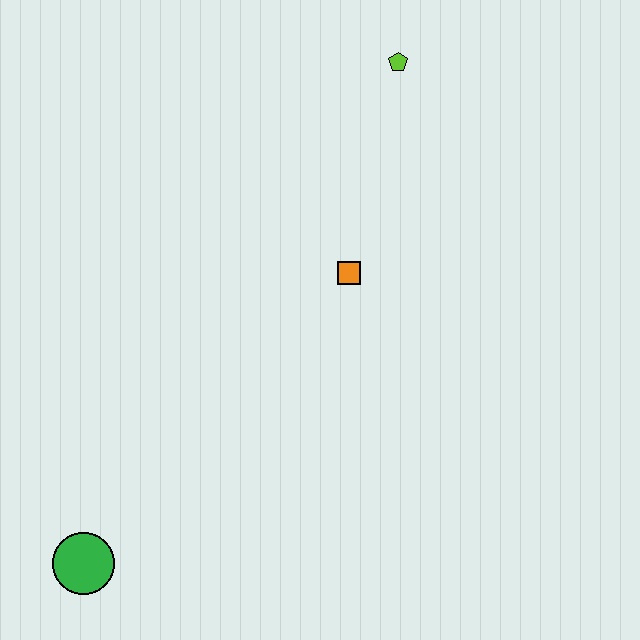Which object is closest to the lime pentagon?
The orange square is closest to the lime pentagon.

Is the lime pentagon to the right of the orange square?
Yes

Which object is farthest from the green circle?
The lime pentagon is farthest from the green circle.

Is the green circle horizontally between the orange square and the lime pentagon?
No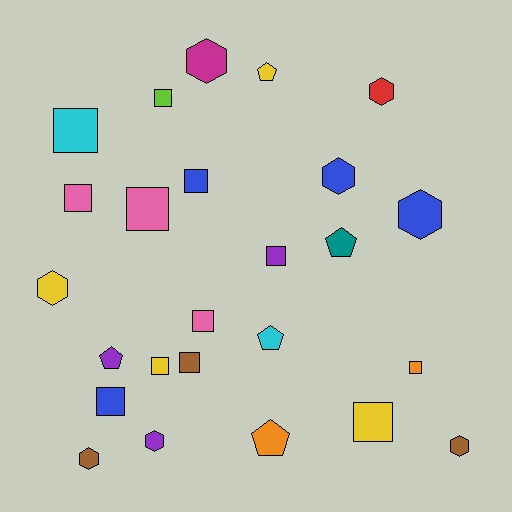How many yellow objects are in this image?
There are 4 yellow objects.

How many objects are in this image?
There are 25 objects.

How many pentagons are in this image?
There are 5 pentagons.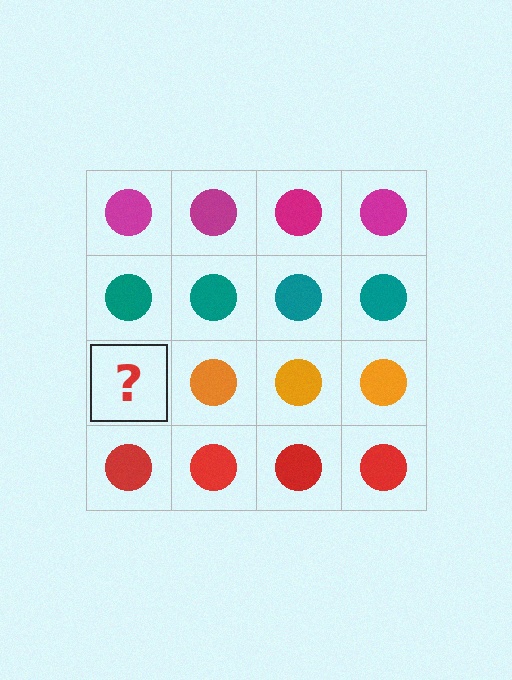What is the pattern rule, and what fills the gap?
The rule is that each row has a consistent color. The gap should be filled with an orange circle.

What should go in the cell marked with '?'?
The missing cell should contain an orange circle.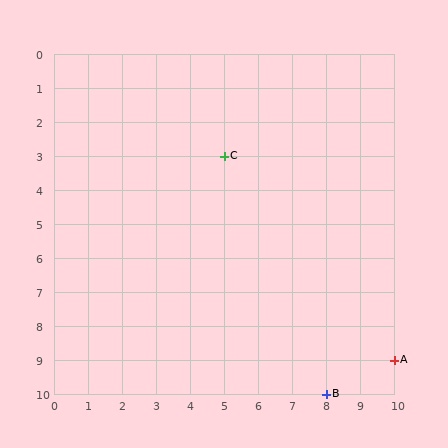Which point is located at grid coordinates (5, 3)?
Point C is at (5, 3).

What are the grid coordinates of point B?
Point B is at grid coordinates (8, 10).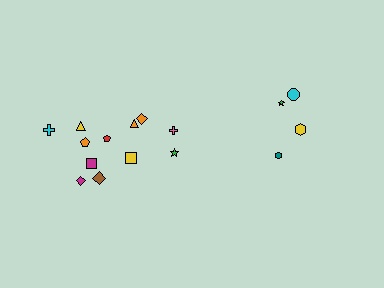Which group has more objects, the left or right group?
The left group.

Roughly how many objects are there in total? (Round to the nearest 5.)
Roughly 15 objects in total.